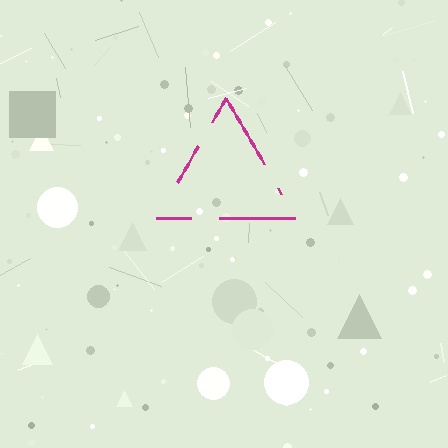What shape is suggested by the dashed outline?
The dashed outline suggests a triangle.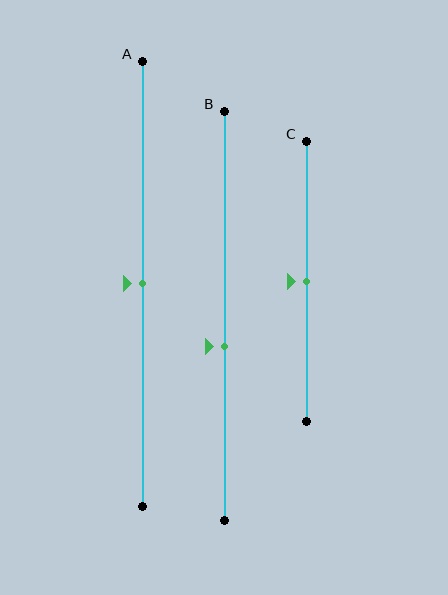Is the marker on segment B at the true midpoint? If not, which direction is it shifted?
No, the marker on segment B is shifted downward by about 7% of the segment length.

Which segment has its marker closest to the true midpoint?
Segment A has its marker closest to the true midpoint.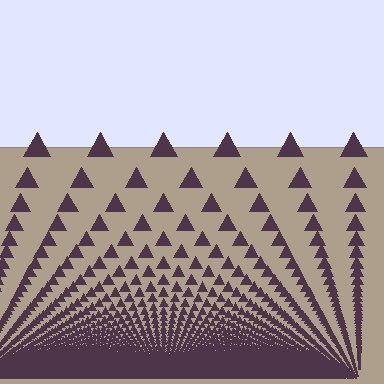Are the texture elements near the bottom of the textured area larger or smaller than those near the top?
Smaller. The gradient is inverted — elements near the bottom are smaller and denser.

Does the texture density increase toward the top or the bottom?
Density increases toward the bottom.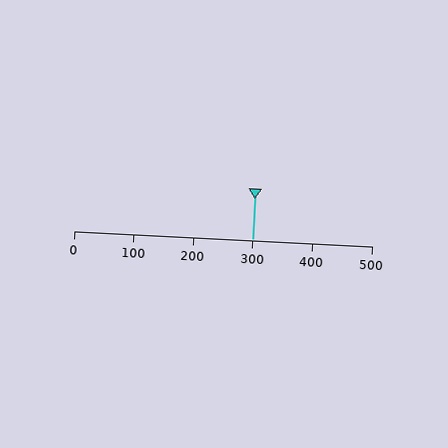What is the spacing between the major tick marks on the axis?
The major ticks are spaced 100 apart.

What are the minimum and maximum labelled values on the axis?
The axis runs from 0 to 500.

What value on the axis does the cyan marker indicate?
The marker indicates approximately 300.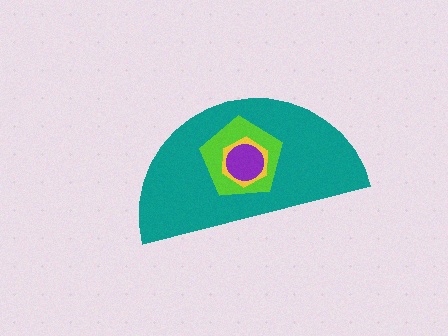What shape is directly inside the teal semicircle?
The lime pentagon.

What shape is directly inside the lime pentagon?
The yellow hexagon.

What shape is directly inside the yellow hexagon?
The purple circle.